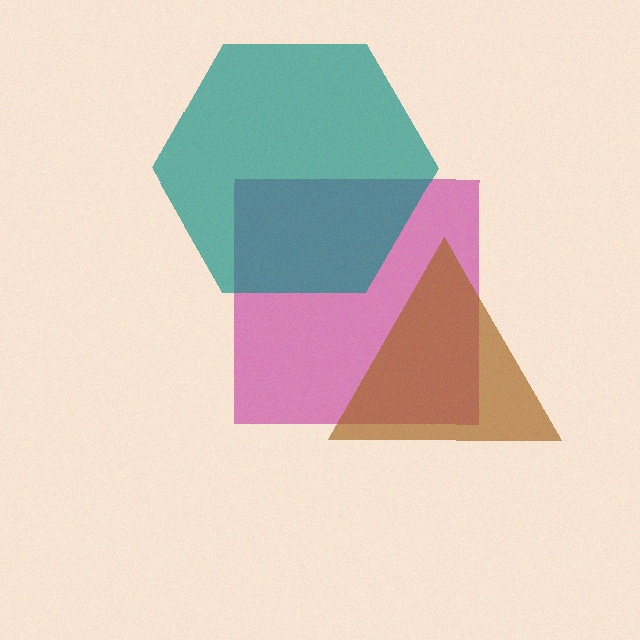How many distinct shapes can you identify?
There are 3 distinct shapes: a magenta square, a teal hexagon, a brown triangle.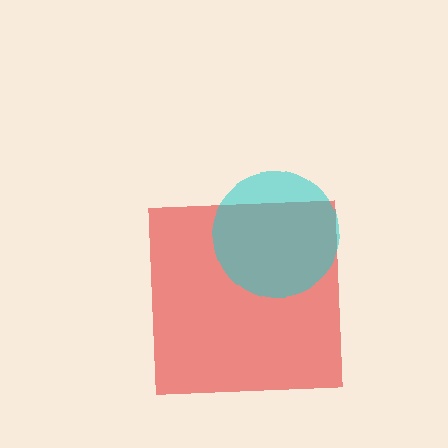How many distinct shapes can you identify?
There are 2 distinct shapes: a red square, a cyan circle.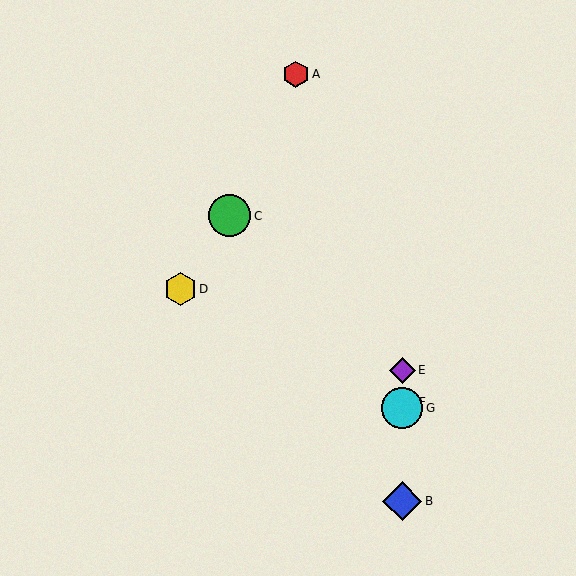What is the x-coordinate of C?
Object C is at x≈230.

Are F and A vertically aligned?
No, F is at x≈402 and A is at x≈296.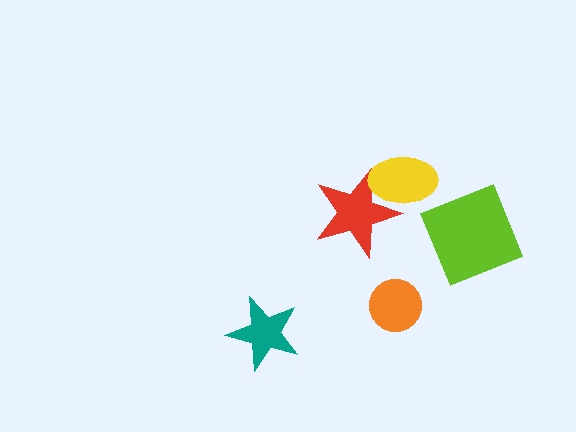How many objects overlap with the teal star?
0 objects overlap with the teal star.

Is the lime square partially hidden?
No, no other shape covers it.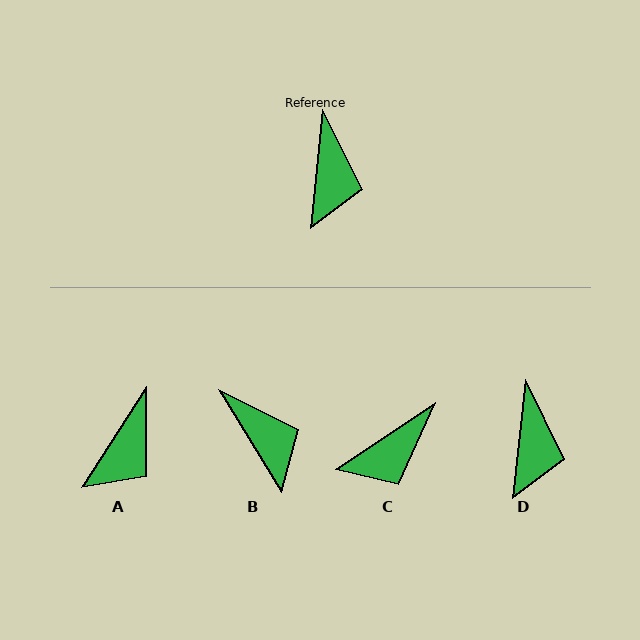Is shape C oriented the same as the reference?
No, it is off by about 50 degrees.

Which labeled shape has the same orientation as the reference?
D.